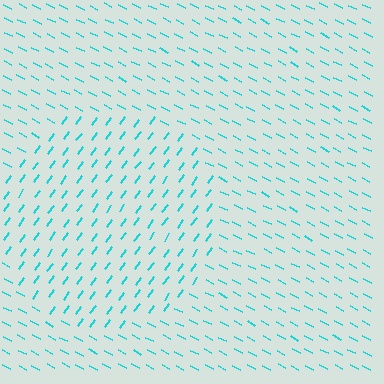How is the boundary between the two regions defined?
The boundary is defined purely by a change in line orientation (approximately 82 degrees difference). All lines are the same color and thickness.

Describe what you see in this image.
The image is filled with small cyan line segments. A circle region in the image has lines oriented differently from the surrounding lines, creating a visible texture boundary.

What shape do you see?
I see a circle.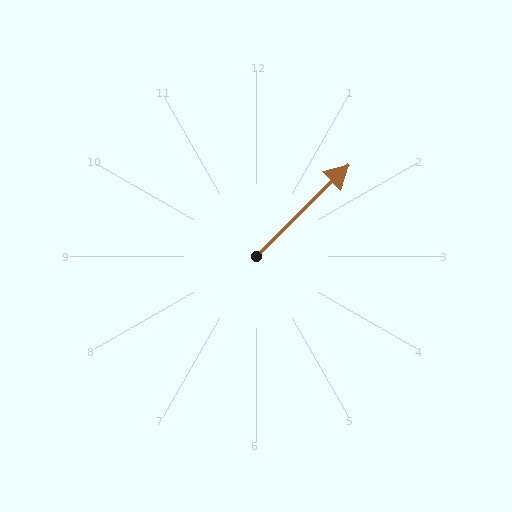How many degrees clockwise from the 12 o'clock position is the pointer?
Approximately 45 degrees.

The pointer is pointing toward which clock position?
Roughly 2 o'clock.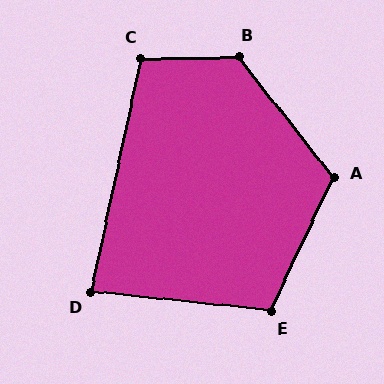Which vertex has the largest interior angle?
B, at approximately 127 degrees.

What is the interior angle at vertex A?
Approximately 117 degrees (obtuse).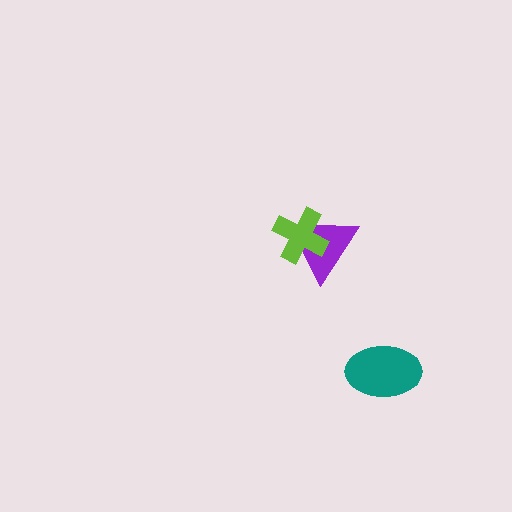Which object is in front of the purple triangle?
The lime cross is in front of the purple triangle.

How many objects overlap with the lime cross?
1 object overlaps with the lime cross.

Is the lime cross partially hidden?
No, no other shape covers it.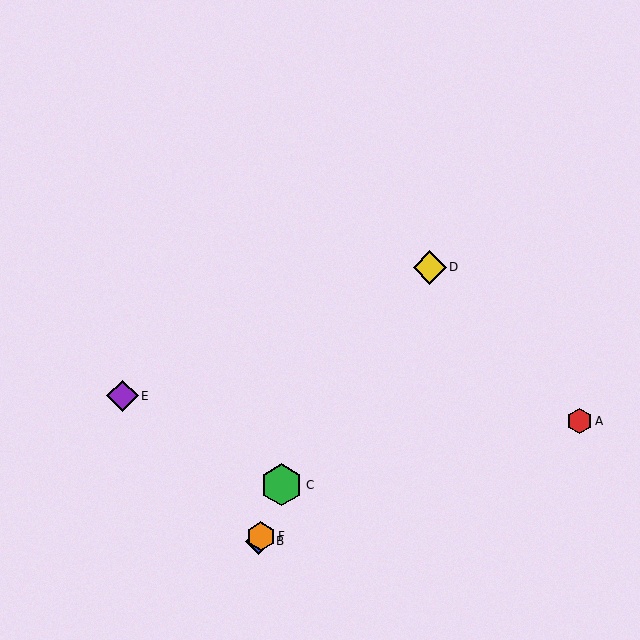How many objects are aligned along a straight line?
3 objects (B, C, F) are aligned along a straight line.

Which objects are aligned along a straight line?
Objects B, C, F are aligned along a straight line.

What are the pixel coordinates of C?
Object C is at (282, 485).